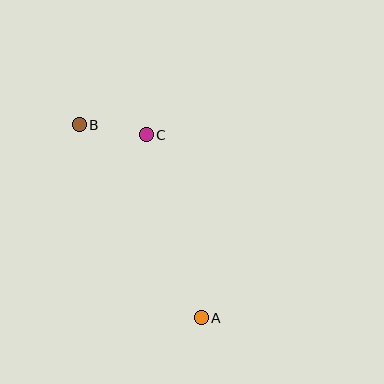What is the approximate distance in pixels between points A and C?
The distance between A and C is approximately 191 pixels.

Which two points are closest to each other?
Points B and C are closest to each other.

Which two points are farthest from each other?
Points A and B are farthest from each other.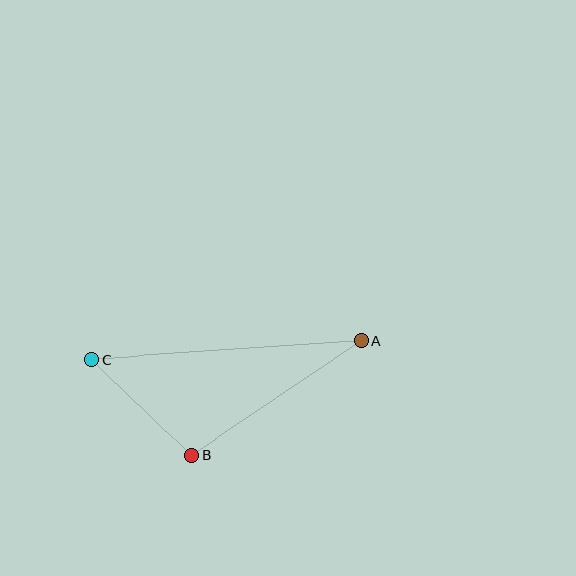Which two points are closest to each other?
Points B and C are closest to each other.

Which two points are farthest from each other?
Points A and C are farthest from each other.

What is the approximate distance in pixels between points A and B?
The distance between A and B is approximately 206 pixels.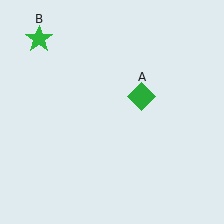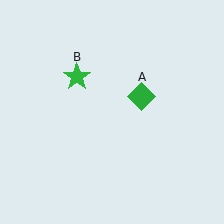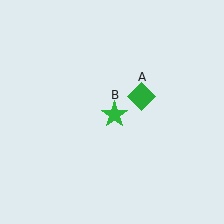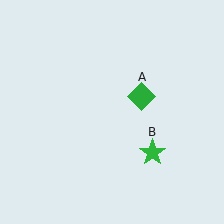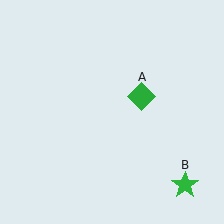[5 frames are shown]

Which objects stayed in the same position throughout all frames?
Green diamond (object A) remained stationary.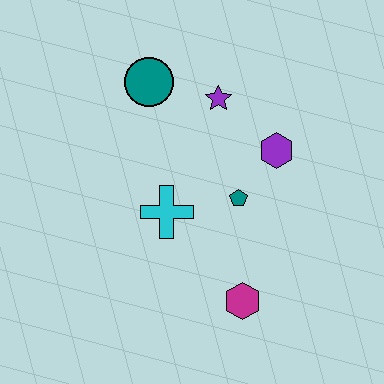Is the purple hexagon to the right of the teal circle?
Yes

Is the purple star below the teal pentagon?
No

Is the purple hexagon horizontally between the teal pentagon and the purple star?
No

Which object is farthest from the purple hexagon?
The magenta hexagon is farthest from the purple hexagon.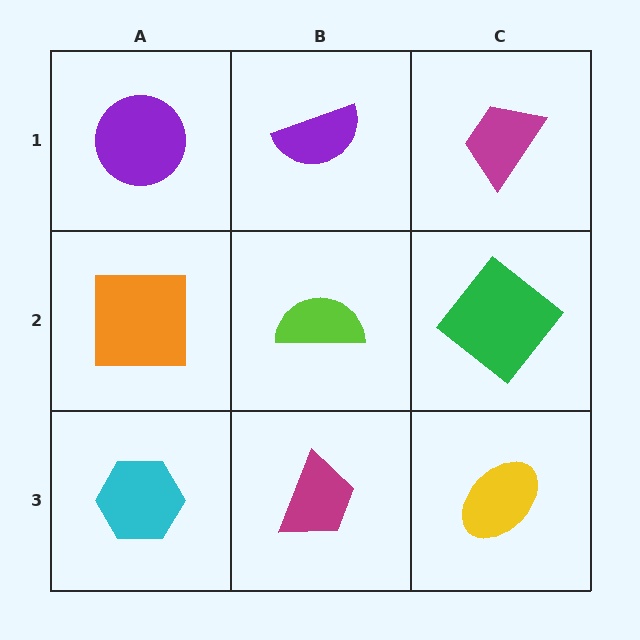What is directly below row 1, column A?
An orange square.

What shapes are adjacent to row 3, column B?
A lime semicircle (row 2, column B), a cyan hexagon (row 3, column A), a yellow ellipse (row 3, column C).